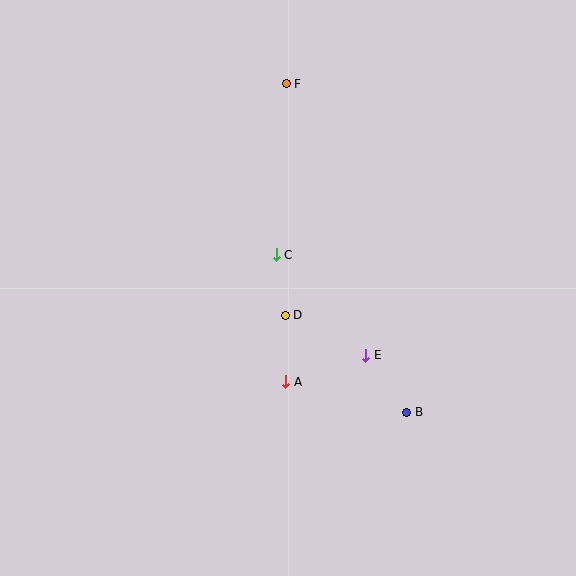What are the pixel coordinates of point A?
Point A is at (286, 382).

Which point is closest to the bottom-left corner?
Point A is closest to the bottom-left corner.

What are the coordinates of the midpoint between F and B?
The midpoint between F and B is at (347, 248).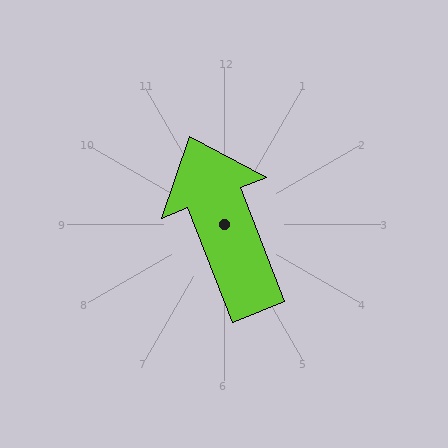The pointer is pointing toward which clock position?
Roughly 11 o'clock.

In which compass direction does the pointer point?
North.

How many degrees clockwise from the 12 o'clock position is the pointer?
Approximately 339 degrees.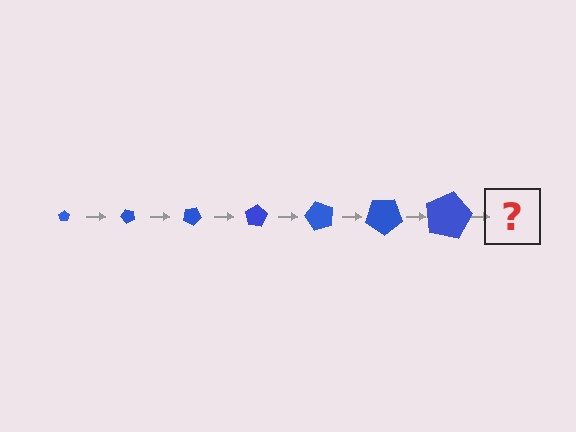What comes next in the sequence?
The next element should be a pentagon, larger than the previous one and rotated 350 degrees from the start.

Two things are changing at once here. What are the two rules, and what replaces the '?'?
The two rules are that the pentagon grows larger each step and it rotates 50 degrees each step. The '?' should be a pentagon, larger than the previous one and rotated 350 degrees from the start.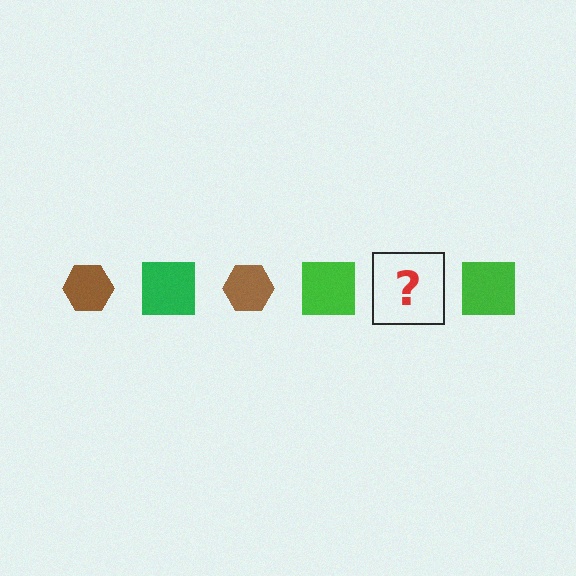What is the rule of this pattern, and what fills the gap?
The rule is that the pattern alternates between brown hexagon and green square. The gap should be filled with a brown hexagon.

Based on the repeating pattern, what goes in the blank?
The blank should be a brown hexagon.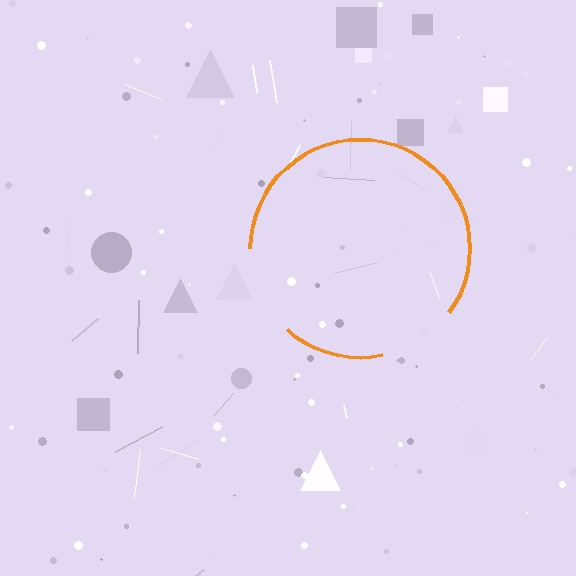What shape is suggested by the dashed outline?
The dashed outline suggests a circle.